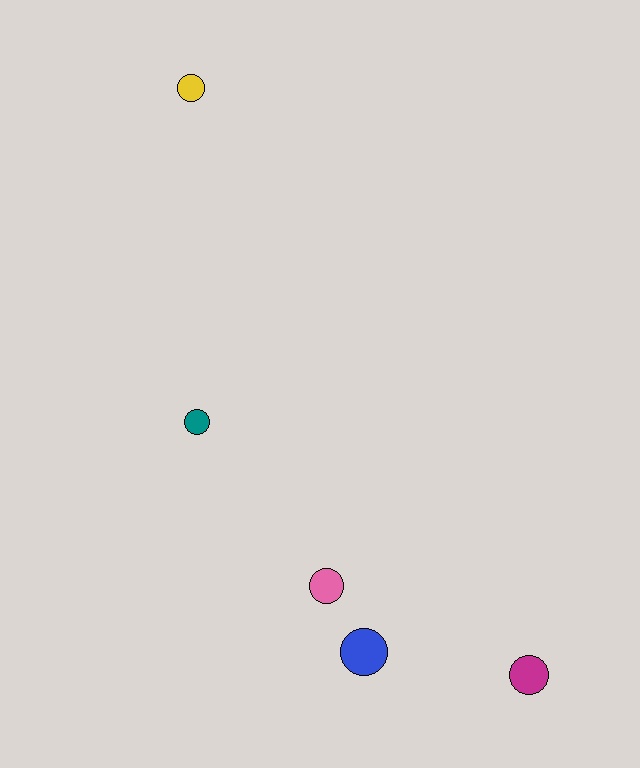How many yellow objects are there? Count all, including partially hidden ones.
There is 1 yellow object.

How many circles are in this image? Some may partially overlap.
There are 5 circles.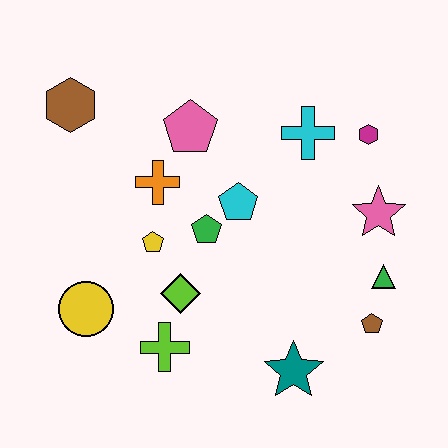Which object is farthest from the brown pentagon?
The brown hexagon is farthest from the brown pentagon.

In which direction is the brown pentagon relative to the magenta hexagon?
The brown pentagon is below the magenta hexagon.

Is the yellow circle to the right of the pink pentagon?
No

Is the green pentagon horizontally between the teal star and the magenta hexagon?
No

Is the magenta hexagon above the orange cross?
Yes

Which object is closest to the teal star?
The brown pentagon is closest to the teal star.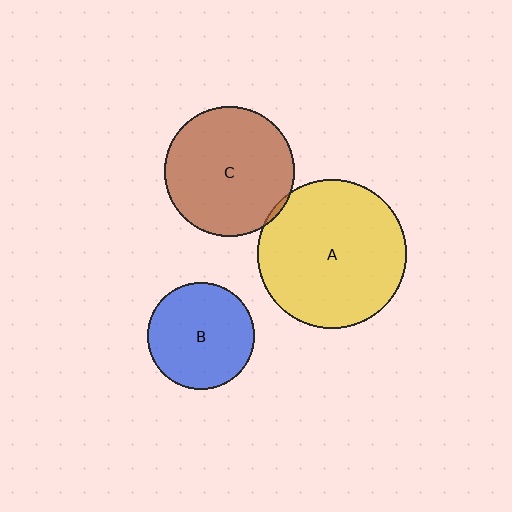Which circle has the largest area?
Circle A (yellow).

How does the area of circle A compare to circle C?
Approximately 1.3 times.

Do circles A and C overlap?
Yes.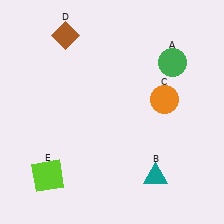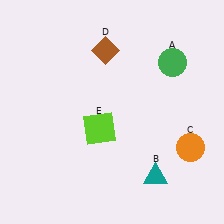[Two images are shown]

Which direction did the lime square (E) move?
The lime square (E) moved right.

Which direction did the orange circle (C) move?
The orange circle (C) moved down.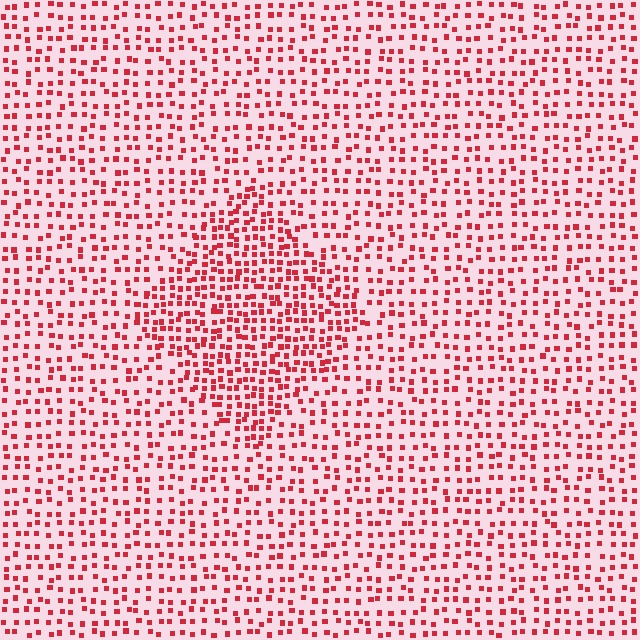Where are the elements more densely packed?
The elements are more densely packed inside the diamond boundary.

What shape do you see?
I see a diamond.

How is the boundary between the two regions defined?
The boundary is defined by a change in element density (approximately 1.7x ratio). All elements are the same color, size, and shape.